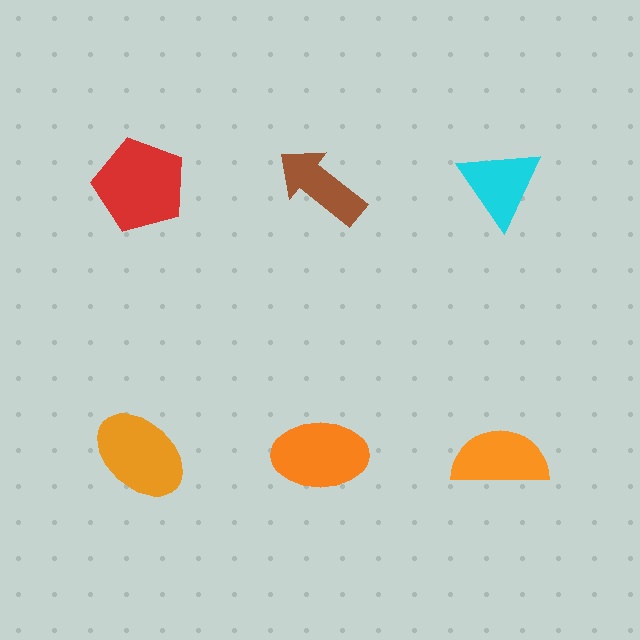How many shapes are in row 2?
3 shapes.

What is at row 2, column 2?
An orange ellipse.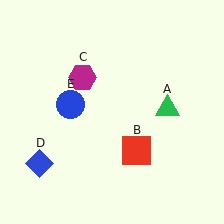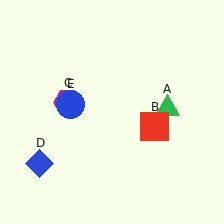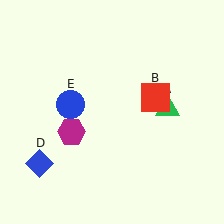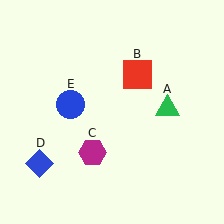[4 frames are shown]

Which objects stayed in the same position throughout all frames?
Green triangle (object A) and blue diamond (object D) and blue circle (object E) remained stationary.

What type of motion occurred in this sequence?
The red square (object B), magenta hexagon (object C) rotated counterclockwise around the center of the scene.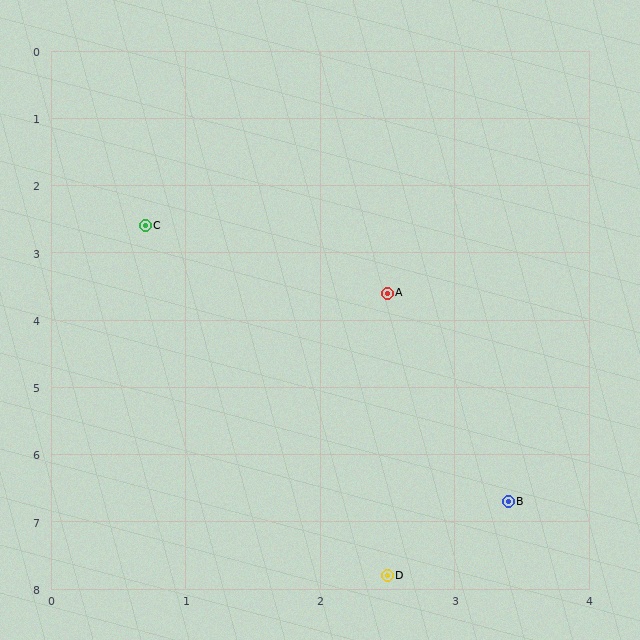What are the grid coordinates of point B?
Point B is at approximately (3.4, 6.7).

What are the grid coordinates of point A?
Point A is at approximately (2.5, 3.6).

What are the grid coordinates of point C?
Point C is at approximately (0.7, 2.6).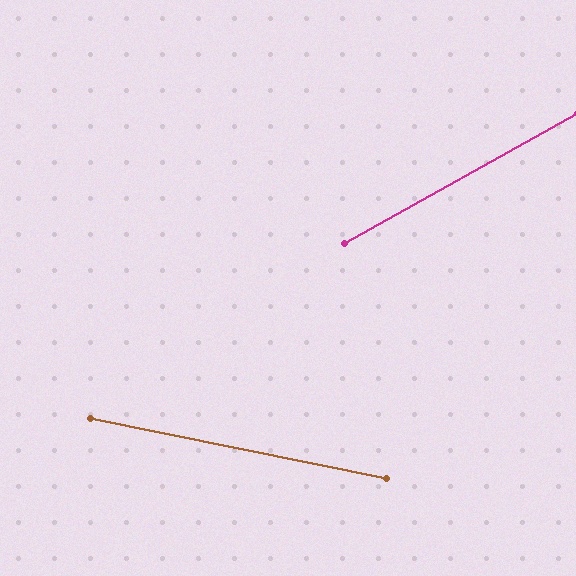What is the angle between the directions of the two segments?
Approximately 41 degrees.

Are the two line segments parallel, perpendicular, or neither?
Neither parallel nor perpendicular — they differ by about 41°.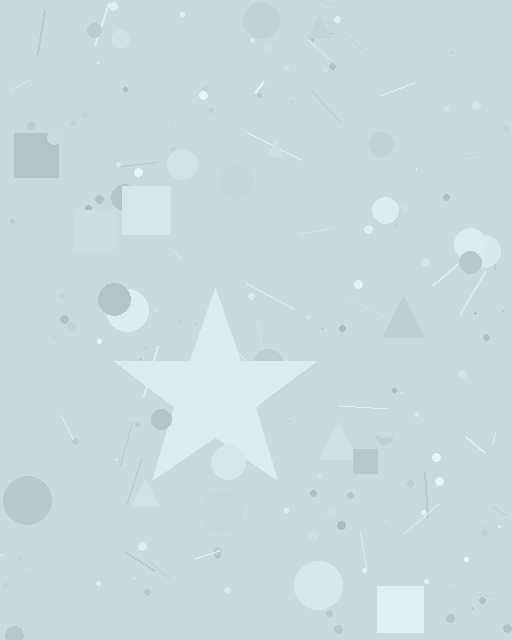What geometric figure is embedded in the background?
A star is embedded in the background.